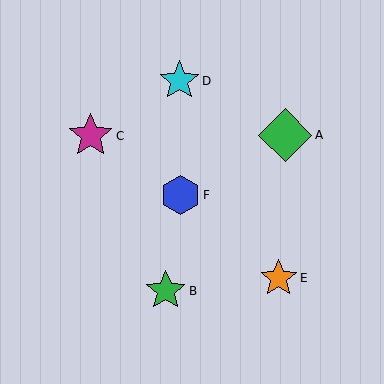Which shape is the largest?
The green diamond (labeled A) is the largest.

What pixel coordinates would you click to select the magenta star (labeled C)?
Click at (91, 136) to select the magenta star C.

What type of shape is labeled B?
Shape B is a green star.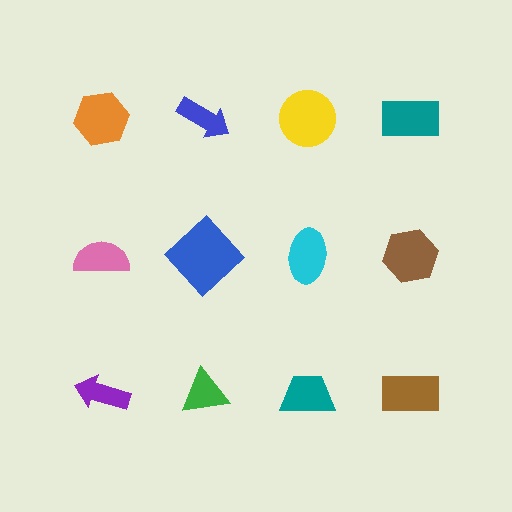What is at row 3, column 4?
A brown rectangle.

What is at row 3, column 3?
A teal trapezoid.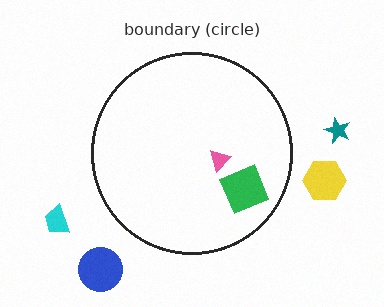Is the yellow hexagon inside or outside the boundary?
Outside.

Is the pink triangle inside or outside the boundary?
Inside.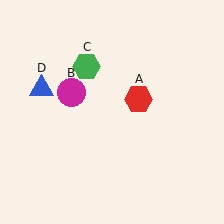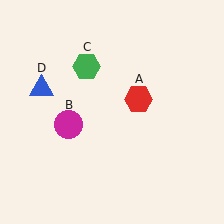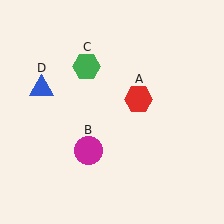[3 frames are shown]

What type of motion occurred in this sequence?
The magenta circle (object B) rotated counterclockwise around the center of the scene.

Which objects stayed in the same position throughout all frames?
Red hexagon (object A) and green hexagon (object C) and blue triangle (object D) remained stationary.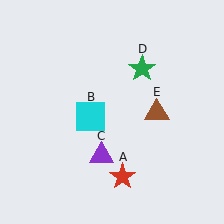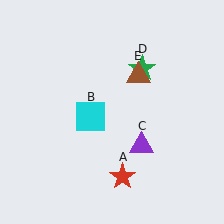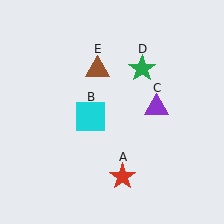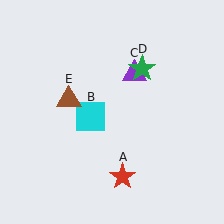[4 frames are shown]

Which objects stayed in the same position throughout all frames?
Red star (object A) and cyan square (object B) and green star (object D) remained stationary.